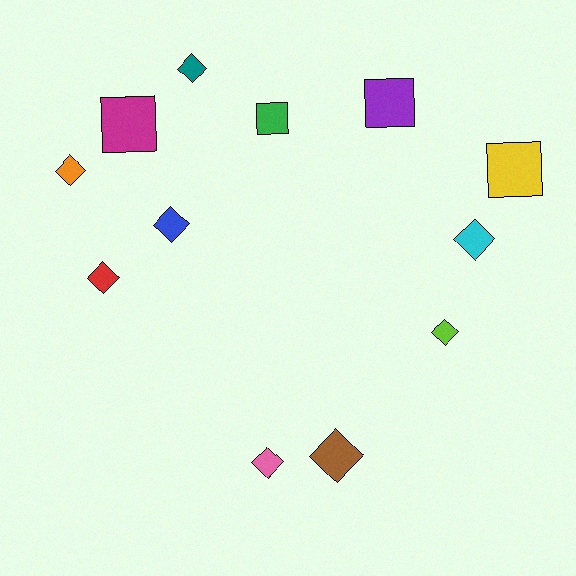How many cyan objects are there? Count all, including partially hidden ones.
There is 1 cyan object.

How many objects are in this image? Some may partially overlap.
There are 12 objects.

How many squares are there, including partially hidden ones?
There are 4 squares.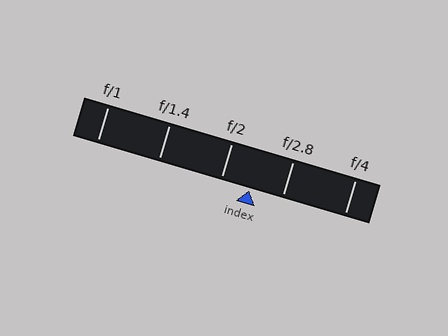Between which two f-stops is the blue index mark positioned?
The index mark is between f/2 and f/2.8.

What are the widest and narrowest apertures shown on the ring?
The widest aperture shown is f/1 and the narrowest is f/4.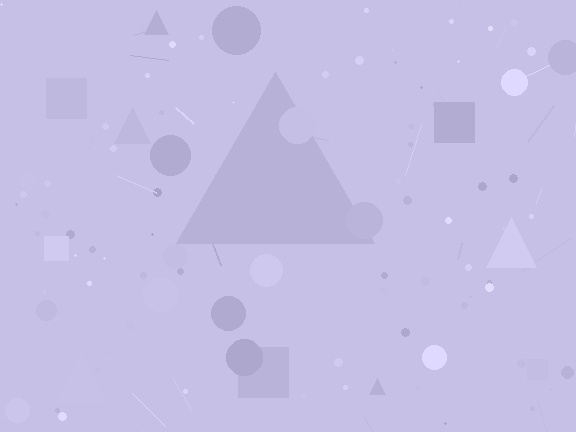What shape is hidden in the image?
A triangle is hidden in the image.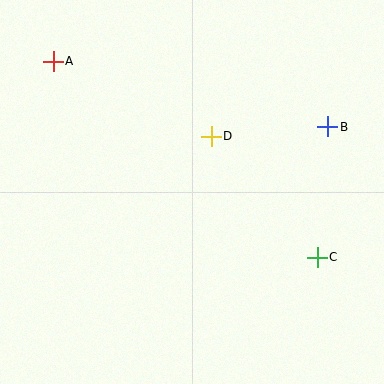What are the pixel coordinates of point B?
Point B is at (328, 127).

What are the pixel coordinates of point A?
Point A is at (53, 61).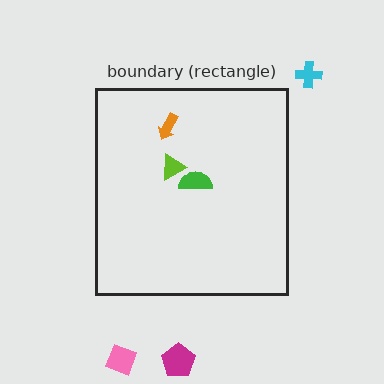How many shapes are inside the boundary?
3 inside, 3 outside.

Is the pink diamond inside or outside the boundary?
Outside.